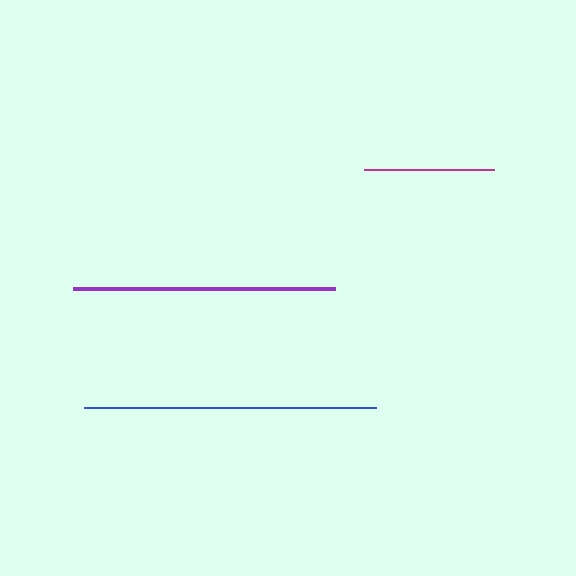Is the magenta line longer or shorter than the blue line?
The blue line is longer than the magenta line.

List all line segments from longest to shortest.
From longest to shortest: blue, purple, magenta.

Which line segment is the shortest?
The magenta line is the shortest at approximately 130 pixels.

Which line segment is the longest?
The blue line is the longest at approximately 292 pixels.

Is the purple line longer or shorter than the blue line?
The blue line is longer than the purple line.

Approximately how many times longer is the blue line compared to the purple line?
The blue line is approximately 1.1 times the length of the purple line.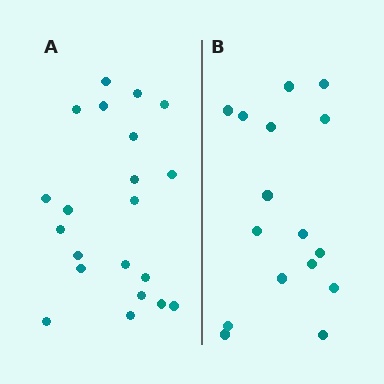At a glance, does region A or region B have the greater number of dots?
Region A (the left region) has more dots.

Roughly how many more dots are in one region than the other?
Region A has about 5 more dots than region B.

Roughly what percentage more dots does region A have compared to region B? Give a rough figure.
About 30% more.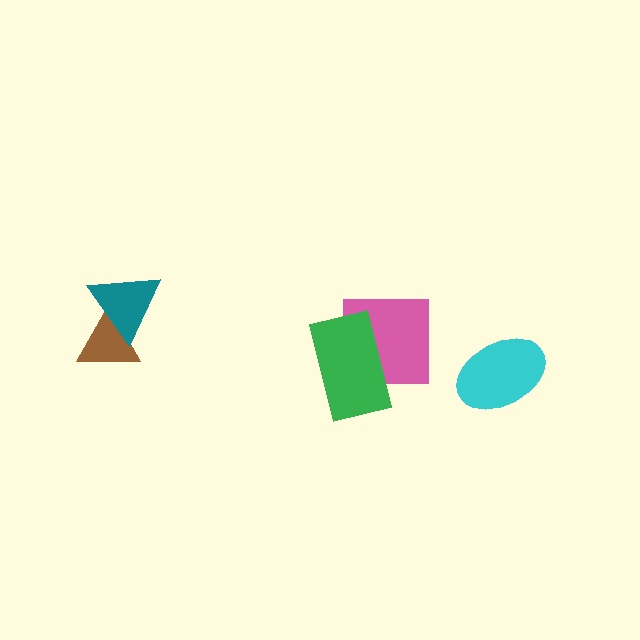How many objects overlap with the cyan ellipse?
0 objects overlap with the cyan ellipse.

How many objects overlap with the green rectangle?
1 object overlaps with the green rectangle.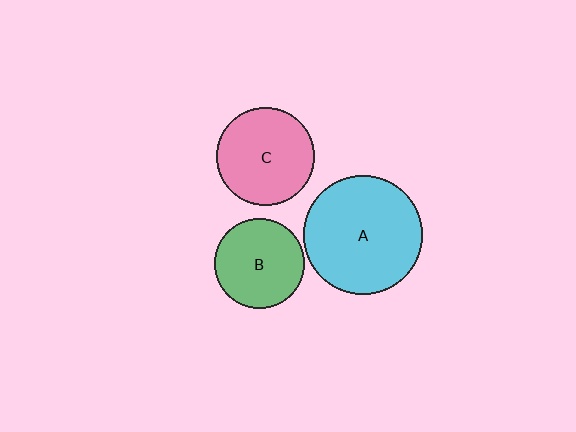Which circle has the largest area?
Circle A (cyan).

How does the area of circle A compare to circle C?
Approximately 1.5 times.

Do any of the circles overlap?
No, none of the circles overlap.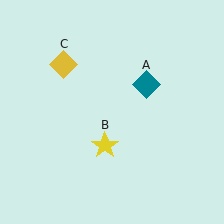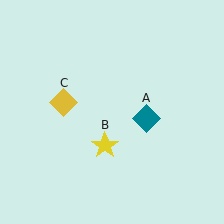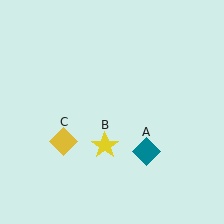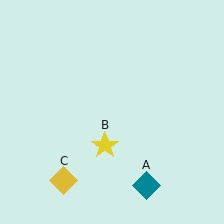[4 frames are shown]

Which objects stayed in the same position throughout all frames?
Yellow star (object B) remained stationary.